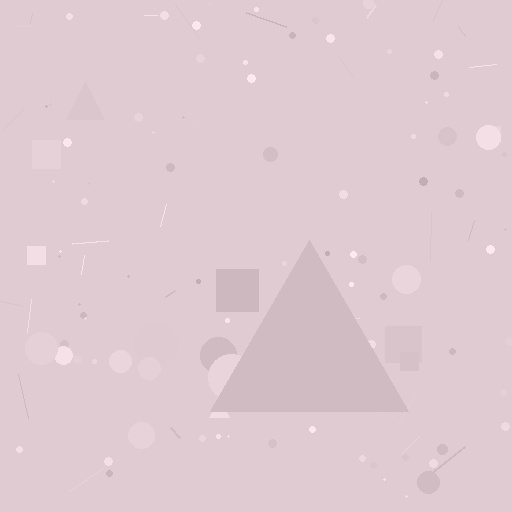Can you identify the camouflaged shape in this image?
The camouflaged shape is a triangle.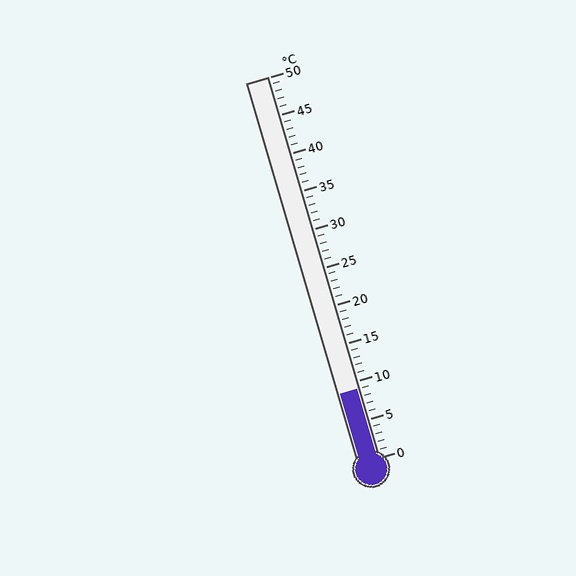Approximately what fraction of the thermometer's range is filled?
The thermometer is filled to approximately 20% of its range.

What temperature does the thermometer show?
The thermometer shows approximately 9°C.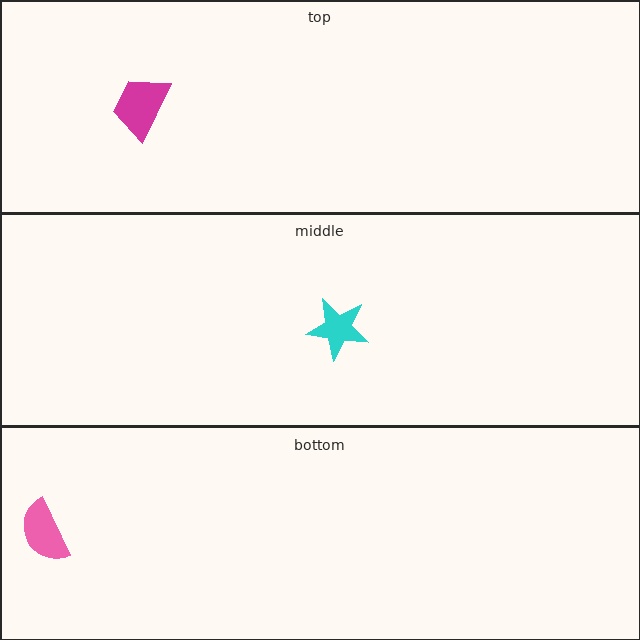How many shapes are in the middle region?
1.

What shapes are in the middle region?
The cyan star.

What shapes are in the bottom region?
The pink semicircle.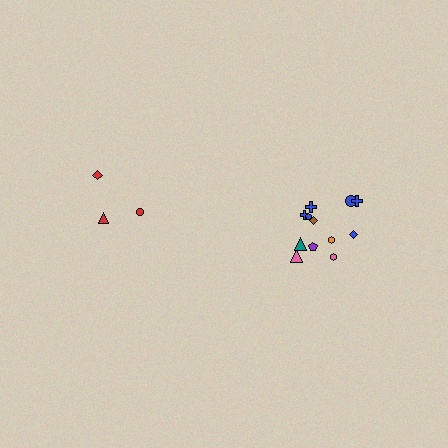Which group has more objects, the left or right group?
The right group.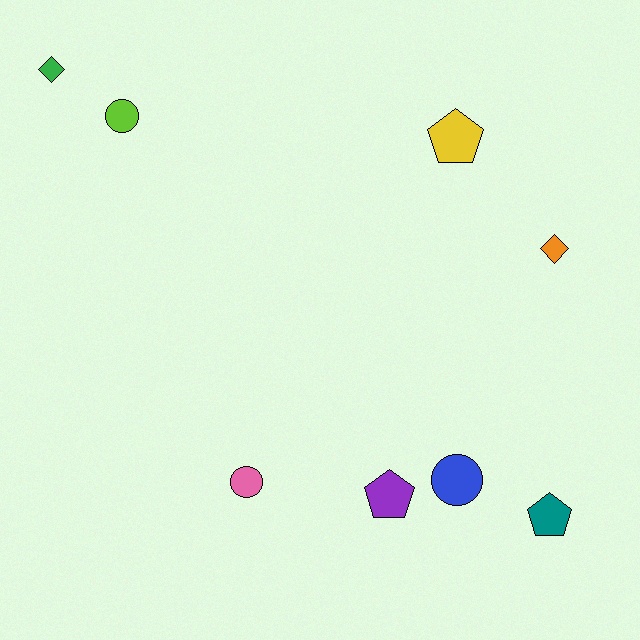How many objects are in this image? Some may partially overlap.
There are 8 objects.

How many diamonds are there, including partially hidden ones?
There are 2 diamonds.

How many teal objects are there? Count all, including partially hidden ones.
There is 1 teal object.